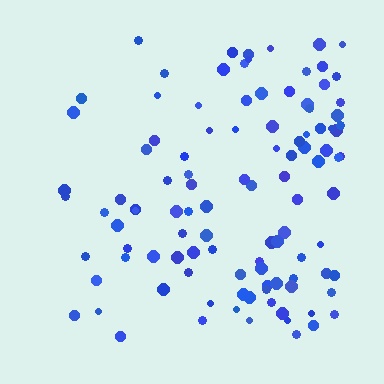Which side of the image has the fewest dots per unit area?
The left.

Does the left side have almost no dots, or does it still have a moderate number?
Still a moderate number, just noticeably fewer than the right.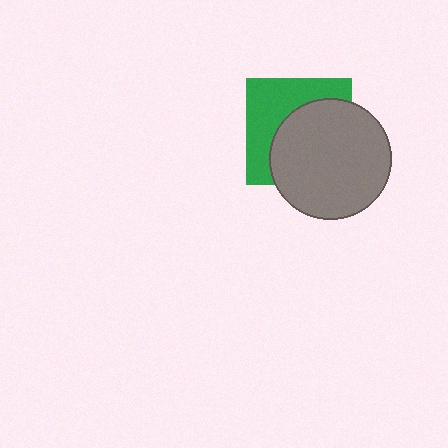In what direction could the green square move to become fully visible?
The green square could move toward the upper-left. That would shift it out from behind the gray circle entirely.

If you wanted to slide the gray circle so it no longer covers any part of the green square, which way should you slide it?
Slide it toward the lower-right — that is the most direct way to separate the two shapes.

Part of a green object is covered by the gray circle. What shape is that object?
It is a square.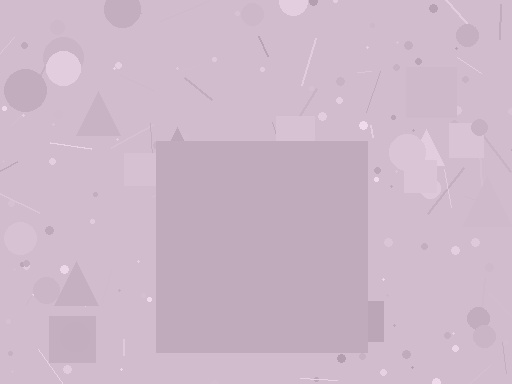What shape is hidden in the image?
A square is hidden in the image.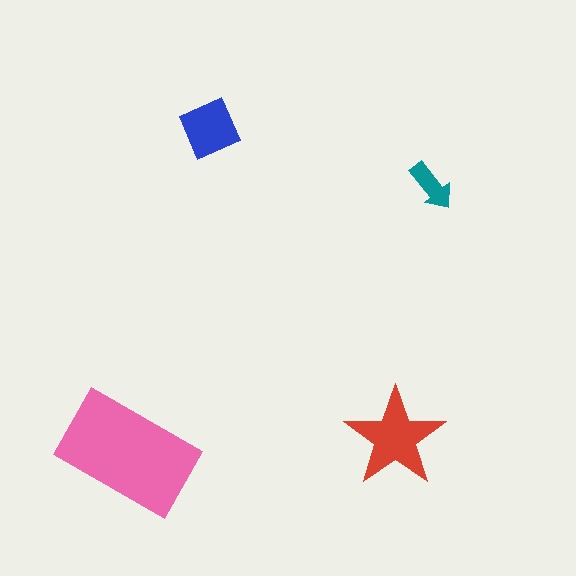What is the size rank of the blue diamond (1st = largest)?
3rd.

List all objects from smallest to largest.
The teal arrow, the blue diamond, the red star, the pink rectangle.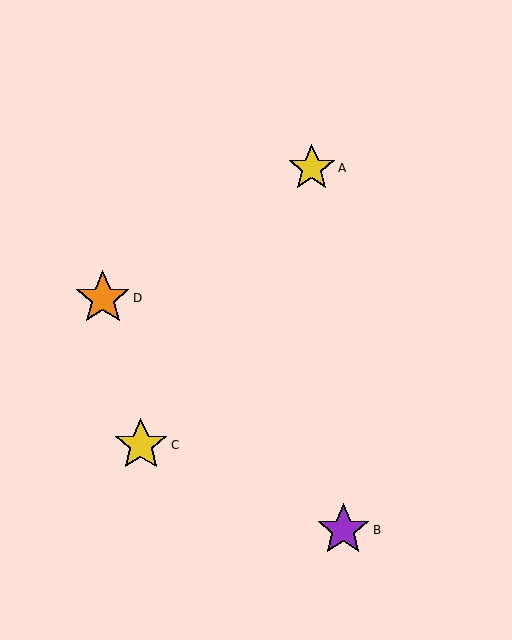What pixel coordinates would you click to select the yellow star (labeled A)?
Click at (312, 168) to select the yellow star A.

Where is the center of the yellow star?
The center of the yellow star is at (312, 168).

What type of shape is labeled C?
Shape C is a yellow star.